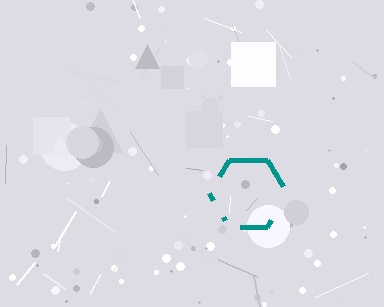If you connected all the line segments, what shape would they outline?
They would outline a hexagon.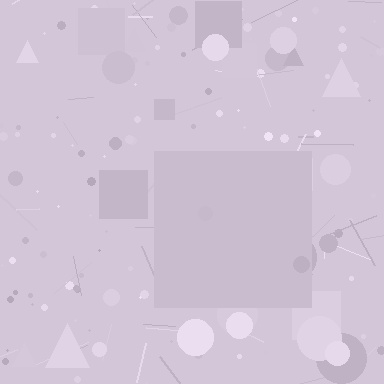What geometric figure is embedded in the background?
A square is embedded in the background.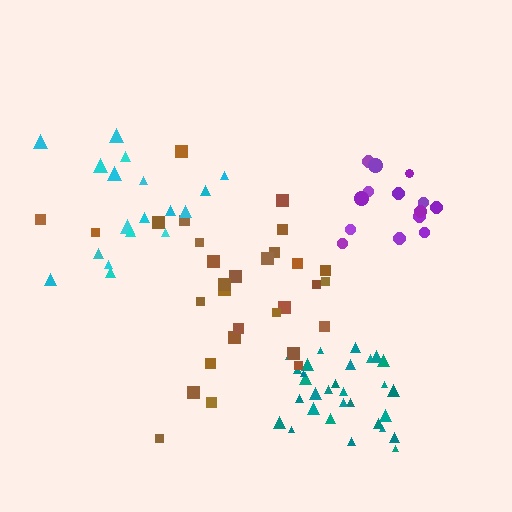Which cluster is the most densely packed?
Teal.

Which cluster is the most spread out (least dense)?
Brown.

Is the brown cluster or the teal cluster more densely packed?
Teal.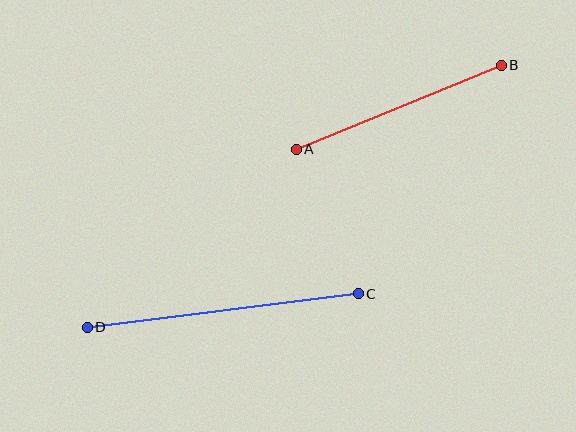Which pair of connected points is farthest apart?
Points C and D are farthest apart.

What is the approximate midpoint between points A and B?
The midpoint is at approximately (399, 107) pixels.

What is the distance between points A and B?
The distance is approximately 222 pixels.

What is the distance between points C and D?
The distance is approximately 273 pixels.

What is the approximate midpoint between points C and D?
The midpoint is at approximately (223, 310) pixels.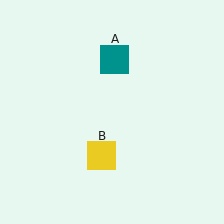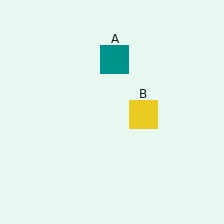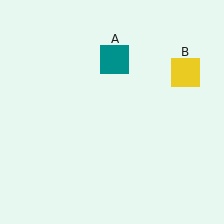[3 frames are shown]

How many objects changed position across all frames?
1 object changed position: yellow square (object B).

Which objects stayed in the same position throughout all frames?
Teal square (object A) remained stationary.